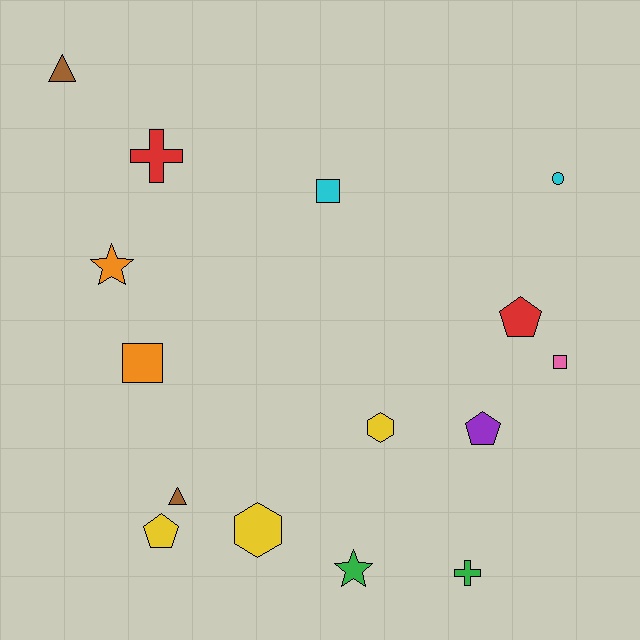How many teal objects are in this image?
There are no teal objects.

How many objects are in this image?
There are 15 objects.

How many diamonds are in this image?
There are no diamonds.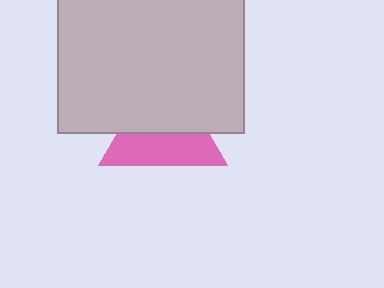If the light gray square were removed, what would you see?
You would see the complete pink triangle.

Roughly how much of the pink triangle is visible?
About half of it is visible (roughly 49%).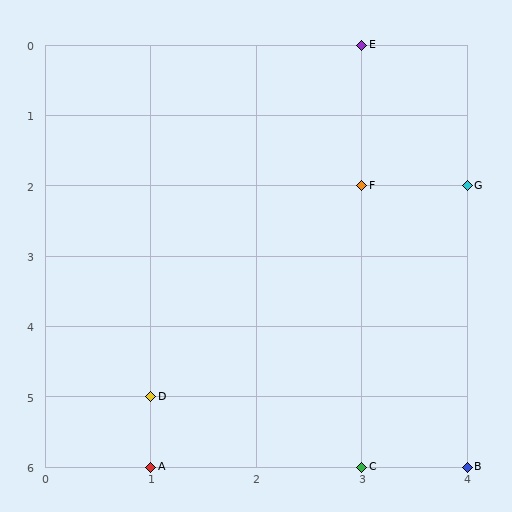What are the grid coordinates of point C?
Point C is at grid coordinates (3, 6).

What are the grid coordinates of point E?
Point E is at grid coordinates (3, 0).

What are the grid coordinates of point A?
Point A is at grid coordinates (1, 6).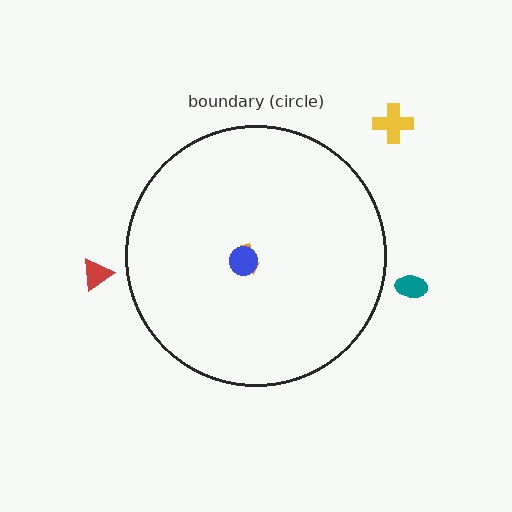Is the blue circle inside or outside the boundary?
Inside.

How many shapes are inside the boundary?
2 inside, 3 outside.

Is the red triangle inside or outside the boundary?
Outside.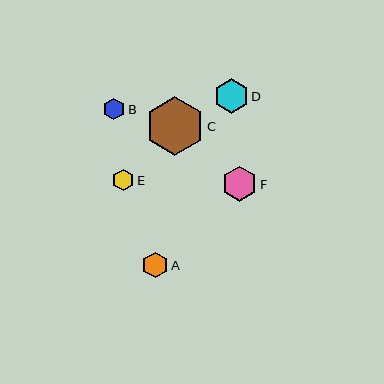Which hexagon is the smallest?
Hexagon E is the smallest with a size of approximately 21 pixels.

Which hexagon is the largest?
Hexagon C is the largest with a size of approximately 59 pixels.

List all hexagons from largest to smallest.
From largest to smallest: C, F, D, A, B, E.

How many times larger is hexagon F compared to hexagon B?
Hexagon F is approximately 1.6 times the size of hexagon B.